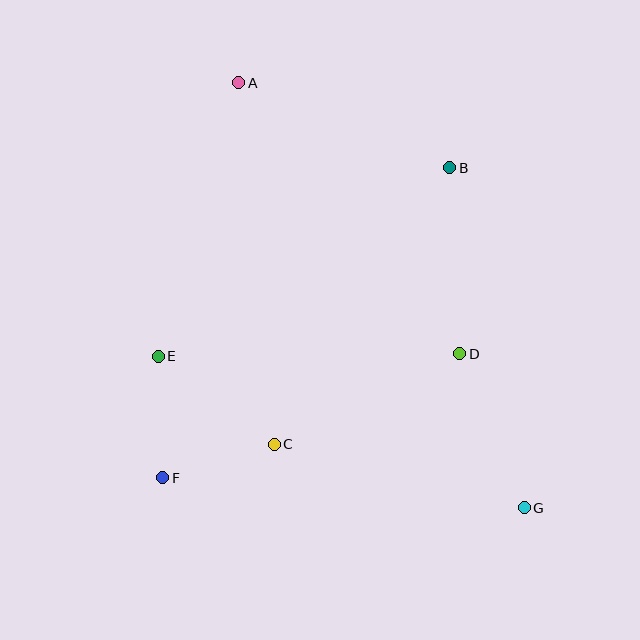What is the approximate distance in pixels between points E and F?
The distance between E and F is approximately 122 pixels.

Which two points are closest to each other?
Points C and F are closest to each other.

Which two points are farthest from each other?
Points A and G are farthest from each other.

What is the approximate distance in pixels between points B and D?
The distance between B and D is approximately 186 pixels.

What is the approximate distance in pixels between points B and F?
The distance between B and F is approximately 423 pixels.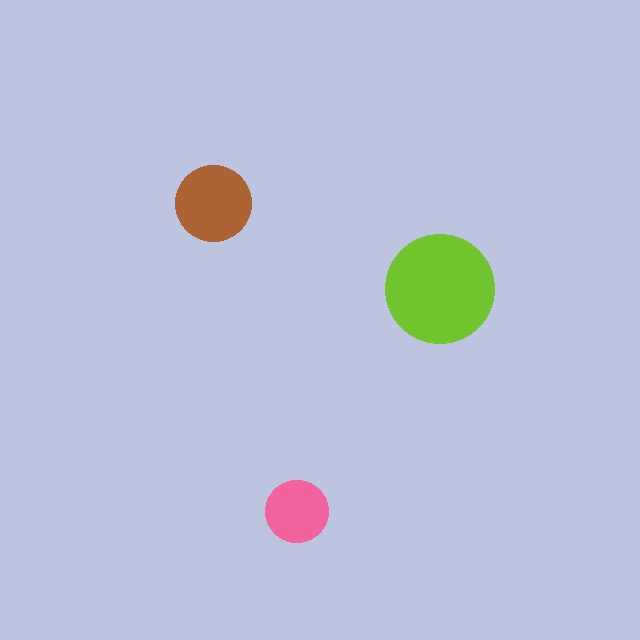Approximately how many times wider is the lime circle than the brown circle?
About 1.5 times wider.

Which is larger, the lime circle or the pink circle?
The lime one.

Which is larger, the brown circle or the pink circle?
The brown one.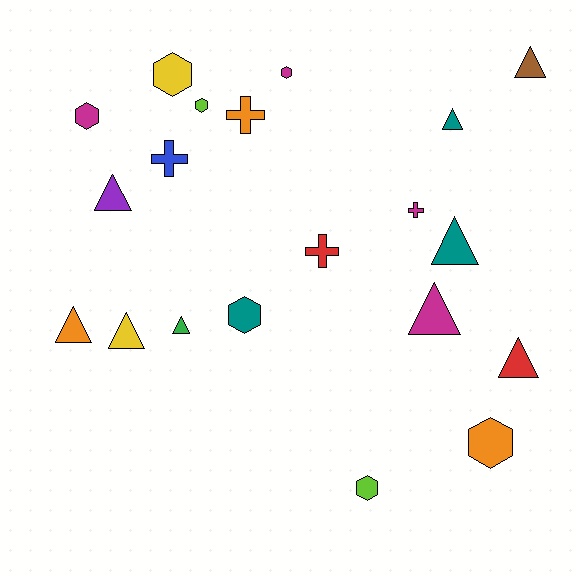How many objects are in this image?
There are 20 objects.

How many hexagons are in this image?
There are 7 hexagons.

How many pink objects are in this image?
There are no pink objects.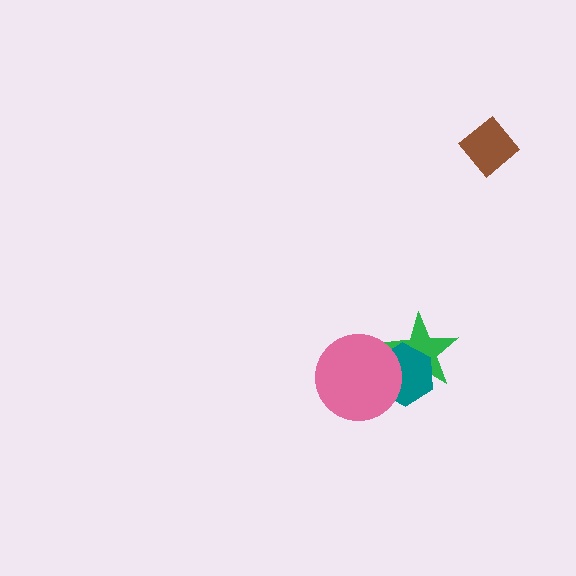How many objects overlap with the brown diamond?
0 objects overlap with the brown diamond.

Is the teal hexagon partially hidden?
Yes, it is partially covered by another shape.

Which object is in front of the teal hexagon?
The pink circle is in front of the teal hexagon.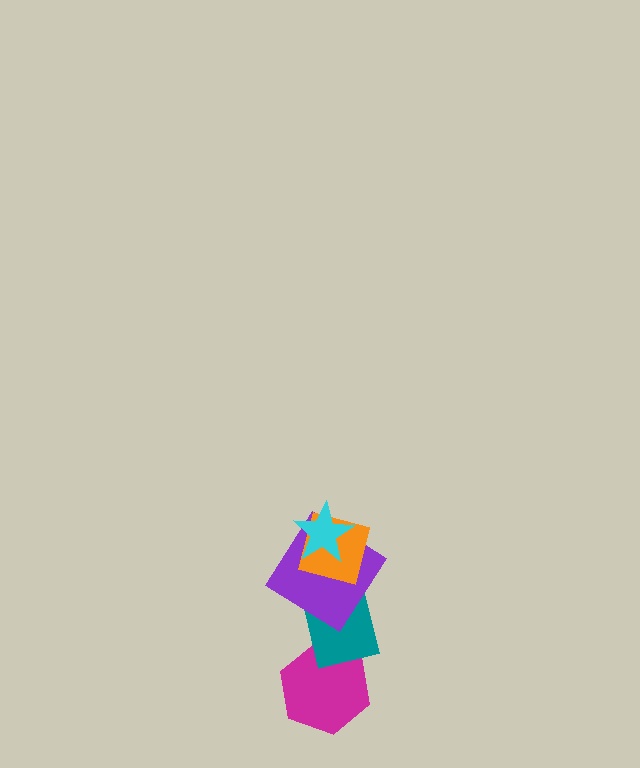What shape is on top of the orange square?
The cyan star is on top of the orange square.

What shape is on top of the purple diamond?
The orange square is on top of the purple diamond.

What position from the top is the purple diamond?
The purple diamond is 3rd from the top.